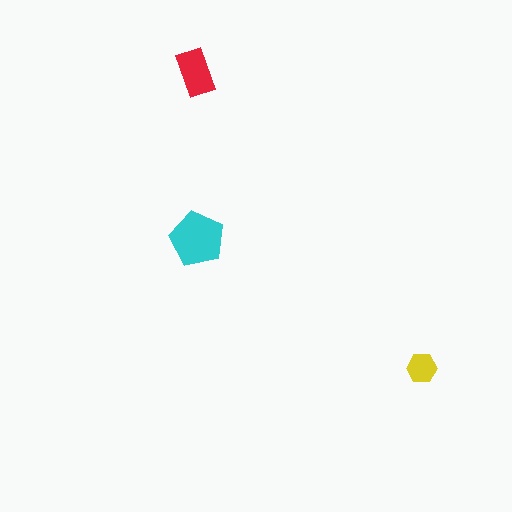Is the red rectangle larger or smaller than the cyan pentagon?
Smaller.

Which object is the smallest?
The yellow hexagon.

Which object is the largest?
The cyan pentagon.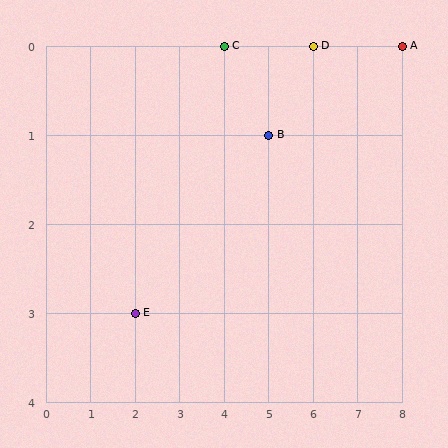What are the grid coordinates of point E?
Point E is at grid coordinates (2, 3).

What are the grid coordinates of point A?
Point A is at grid coordinates (8, 0).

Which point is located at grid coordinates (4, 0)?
Point C is at (4, 0).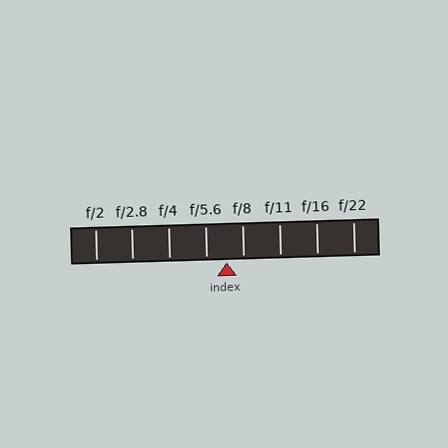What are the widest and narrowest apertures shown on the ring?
The widest aperture shown is f/2 and the narrowest is f/22.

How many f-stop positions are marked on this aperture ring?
There are 8 f-stop positions marked.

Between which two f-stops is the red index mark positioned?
The index mark is between f/5.6 and f/8.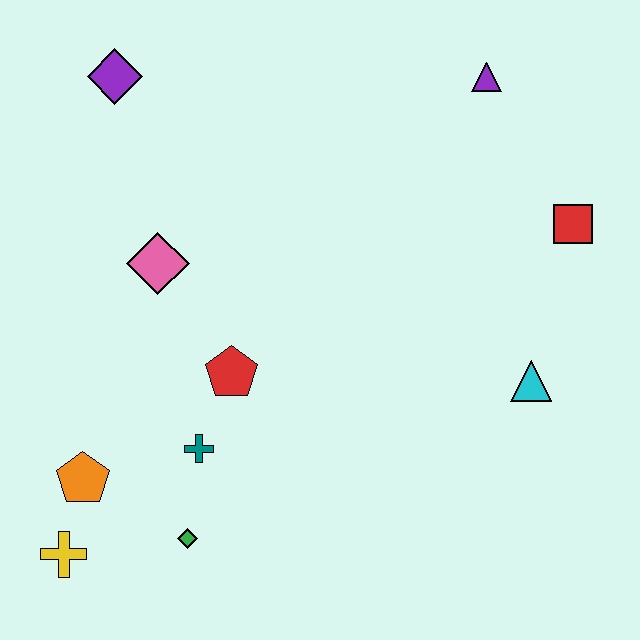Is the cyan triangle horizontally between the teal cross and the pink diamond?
No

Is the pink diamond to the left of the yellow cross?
No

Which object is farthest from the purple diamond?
The cyan triangle is farthest from the purple diamond.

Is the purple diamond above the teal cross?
Yes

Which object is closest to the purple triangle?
The red square is closest to the purple triangle.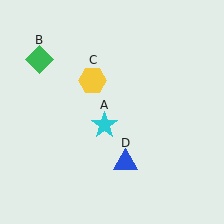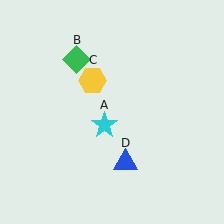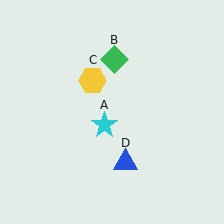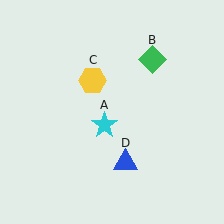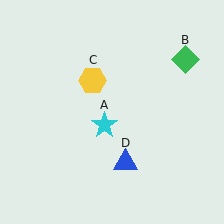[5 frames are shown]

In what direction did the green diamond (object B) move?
The green diamond (object B) moved right.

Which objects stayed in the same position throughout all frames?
Cyan star (object A) and yellow hexagon (object C) and blue triangle (object D) remained stationary.